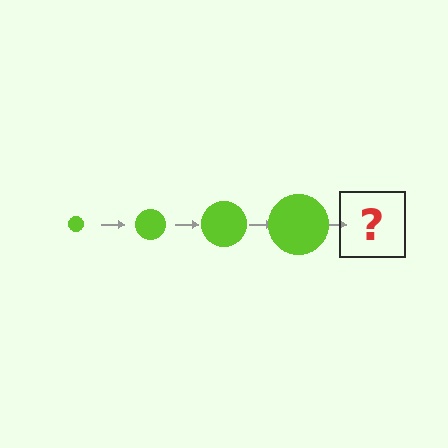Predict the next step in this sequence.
The next step is a lime circle, larger than the previous one.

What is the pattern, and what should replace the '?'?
The pattern is that the circle gets progressively larger each step. The '?' should be a lime circle, larger than the previous one.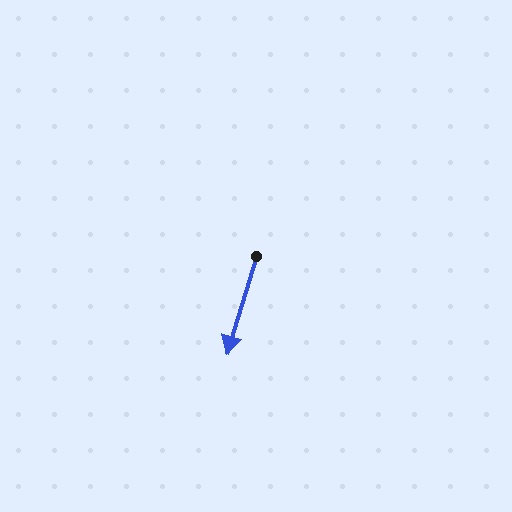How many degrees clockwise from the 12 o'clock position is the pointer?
Approximately 197 degrees.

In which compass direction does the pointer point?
South.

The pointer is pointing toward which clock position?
Roughly 7 o'clock.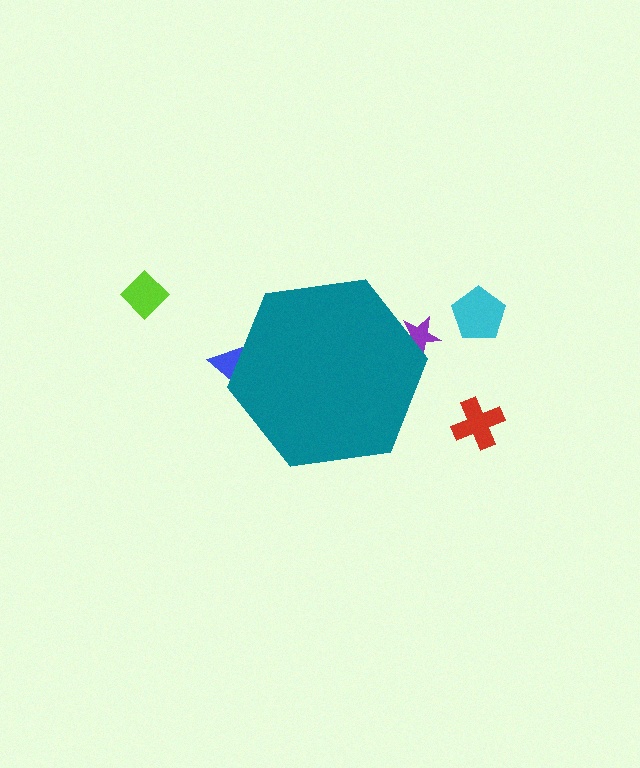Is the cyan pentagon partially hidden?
No, the cyan pentagon is fully visible.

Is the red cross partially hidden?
No, the red cross is fully visible.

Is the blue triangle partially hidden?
Yes, the blue triangle is partially hidden behind the teal hexagon.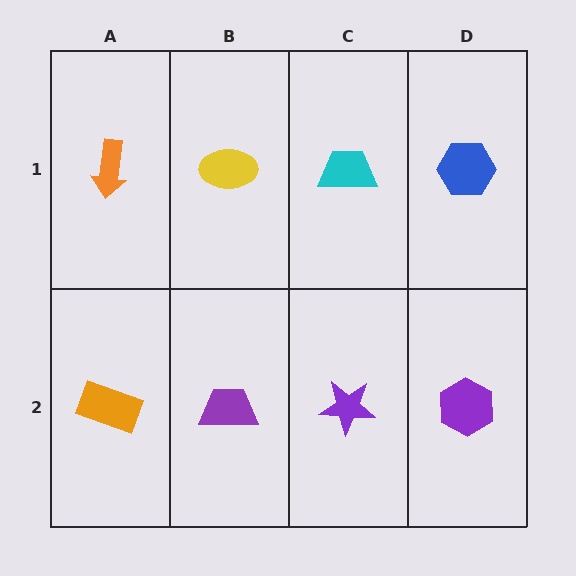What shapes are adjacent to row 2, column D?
A blue hexagon (row 1, column D), a purple star (row 2, column C).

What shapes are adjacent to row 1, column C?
A purple star (row 2, column C), a yellow ellipse (row 1, column B), a blue hexagon (row 1, column D).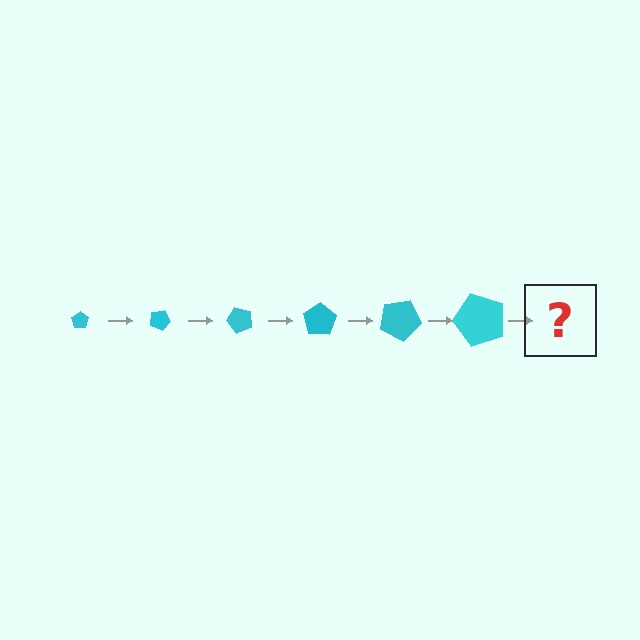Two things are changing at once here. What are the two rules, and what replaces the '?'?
The two rules are that the pentagon grows larger each step and it rotates 25 degrees each step. The '?' should be a pentagon, larger than the previous one and rotated 150 degrees from the start.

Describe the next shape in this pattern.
It should be a pentagon, larger than the previous one and rotated 150 degrees from the start.